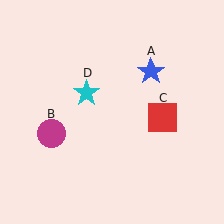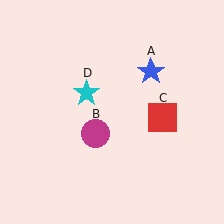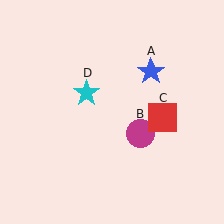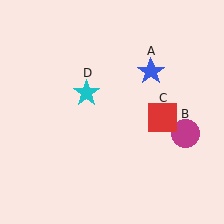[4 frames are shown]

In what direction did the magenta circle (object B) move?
The magenta circle (object B) moved right.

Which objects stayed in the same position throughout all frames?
Blue star (object A) and red square (object C) and cyan star (object D) remained stationary.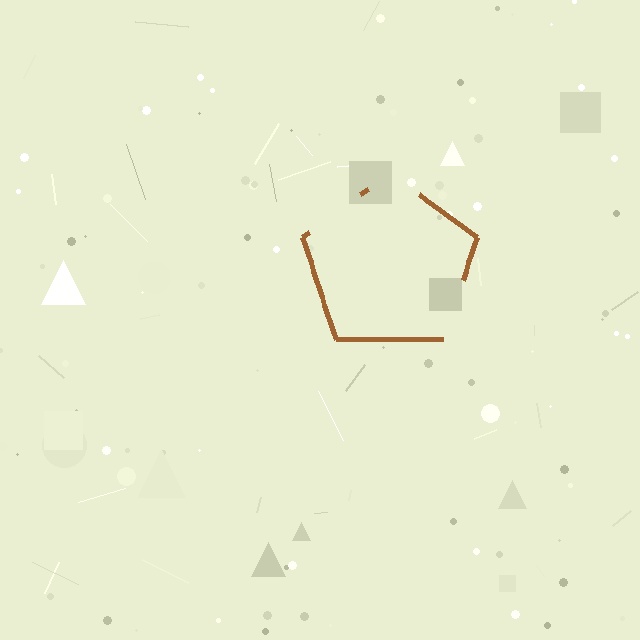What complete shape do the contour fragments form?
The contour fragments form a pentagon.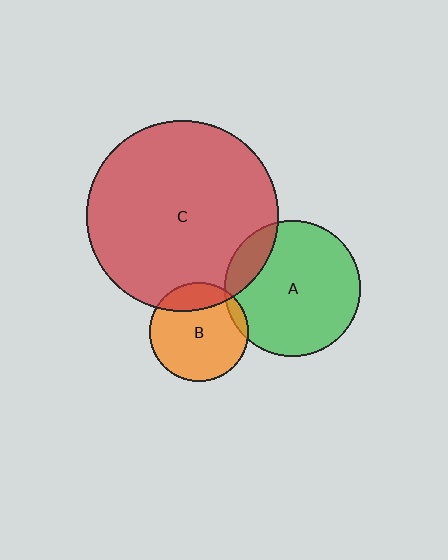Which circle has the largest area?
Circle C (red).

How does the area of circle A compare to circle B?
Approximately 1.9 times.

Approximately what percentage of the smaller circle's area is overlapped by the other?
Approximately 15%.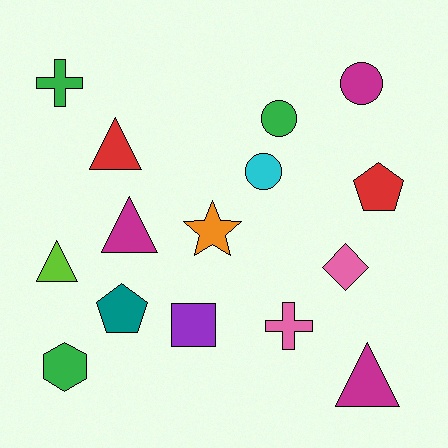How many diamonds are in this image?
There is 1 diamond.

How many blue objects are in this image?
There are no blue objects.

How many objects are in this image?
There are 15 objects.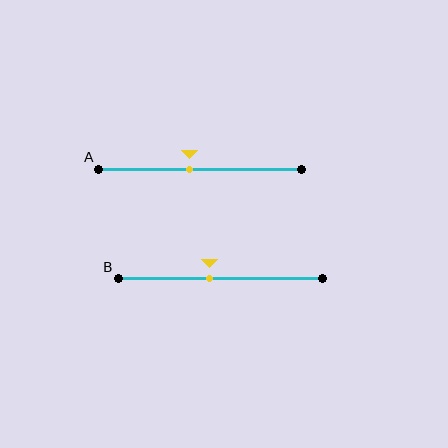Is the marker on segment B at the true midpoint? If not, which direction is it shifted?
No, the marker on segment B is shifted to the left by about 5% of the segment length.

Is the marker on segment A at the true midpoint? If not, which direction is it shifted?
No, the marker on segment A is shifted to the left by about 5% of the segment length.